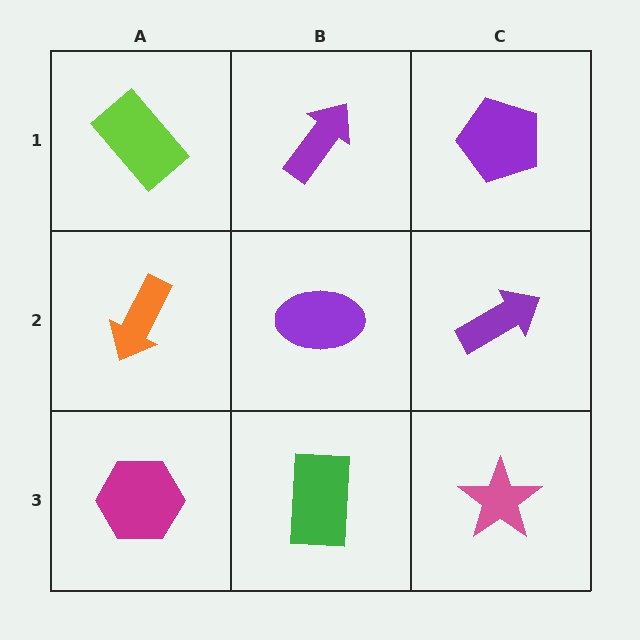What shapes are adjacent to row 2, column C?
A purple pentagon (row 1, column C), a pink star (row 3, column C), a purple ellipse (row 2, column B).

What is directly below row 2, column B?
A green rectangle.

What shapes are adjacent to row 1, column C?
A purple arrow (row 2, column C), a purple arrow (row 1, column B).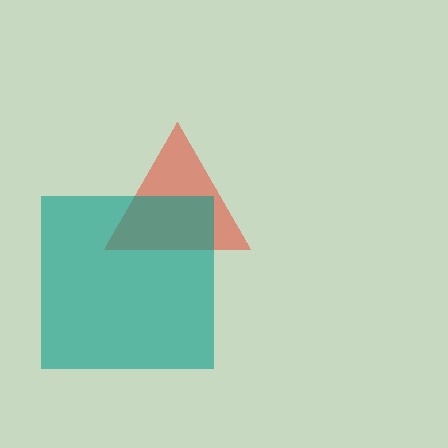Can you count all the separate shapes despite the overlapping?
Yes, there are 2 separate shapes.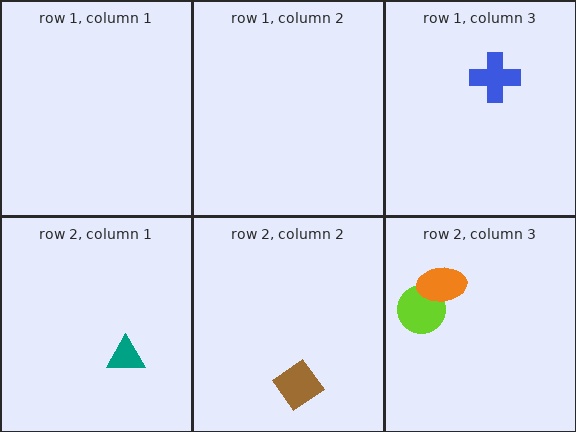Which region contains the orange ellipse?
The row 2, column 3 region.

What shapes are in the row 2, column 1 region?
The teal triangle.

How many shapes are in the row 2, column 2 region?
1.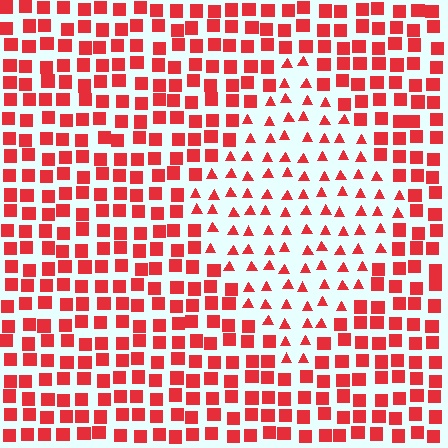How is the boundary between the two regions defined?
The boundary is defined by a change in element shape: triangles inside vs. squares outside. All elements share the same color and spacing.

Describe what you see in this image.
The image is filled with small red elements arranged in a uniform grid. A diamond-shaped region contains triangles, while the surrounding area contains squares. The boundary is defined purely by the change in element shape.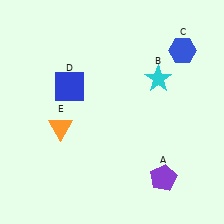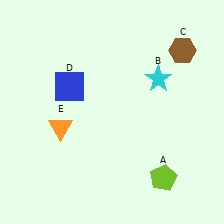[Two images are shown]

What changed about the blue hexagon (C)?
In Image 1, C is blue. In Image 2, it changed to brown.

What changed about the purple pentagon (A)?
In Image 1, A is purple. In Image 2, it changed to lime.